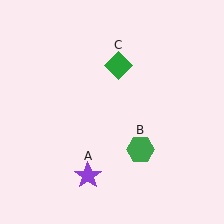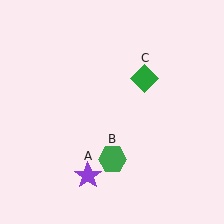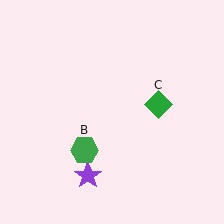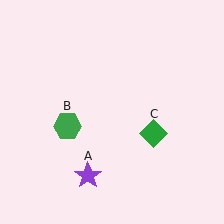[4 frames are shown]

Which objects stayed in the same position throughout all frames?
Purple star (object A) remained stationary.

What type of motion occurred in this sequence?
The green hexagon (object B), green diamond (object C) rotated clockwise around the center of the scene.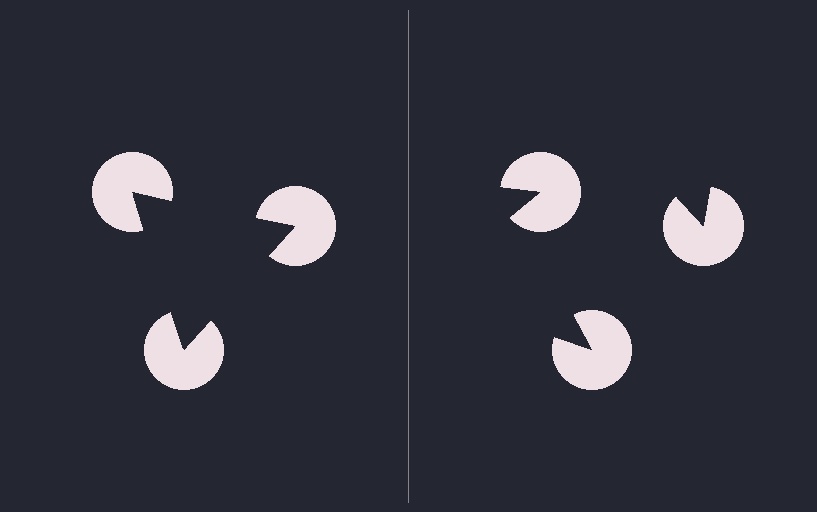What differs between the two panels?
The pac-man discs are positioned identically on both sides; only the wedge orientations differ. On the left they align to a triangle; on the right they are misaligned.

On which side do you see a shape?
An illusory triangle appears on the left side. On the right side the wedge cuts are rotated, so no coherent shape forms.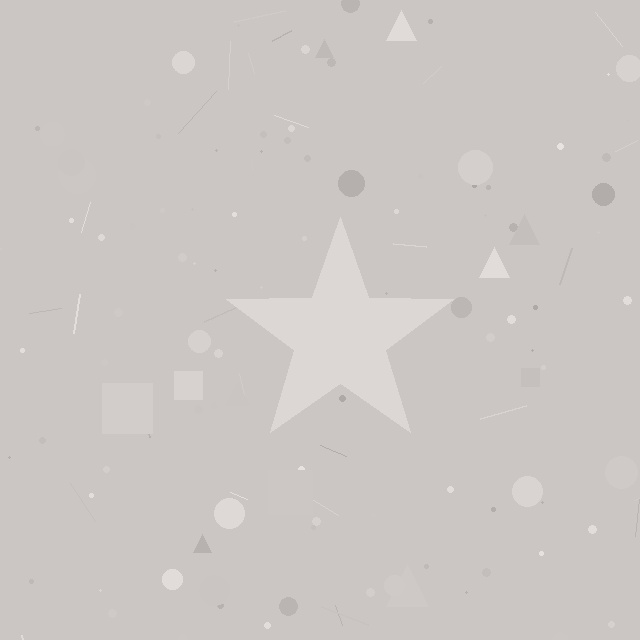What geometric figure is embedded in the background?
A star is embedded in the background.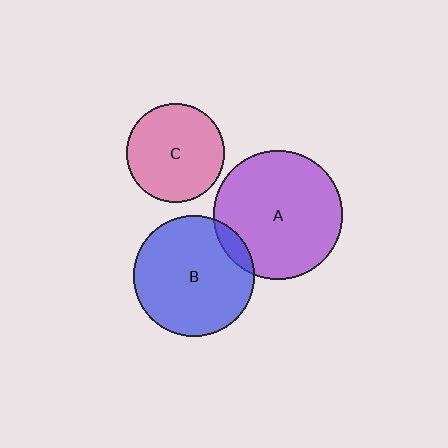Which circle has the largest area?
Circle A (purple).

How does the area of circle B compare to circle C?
Approximately 1.5 times.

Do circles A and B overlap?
Yes.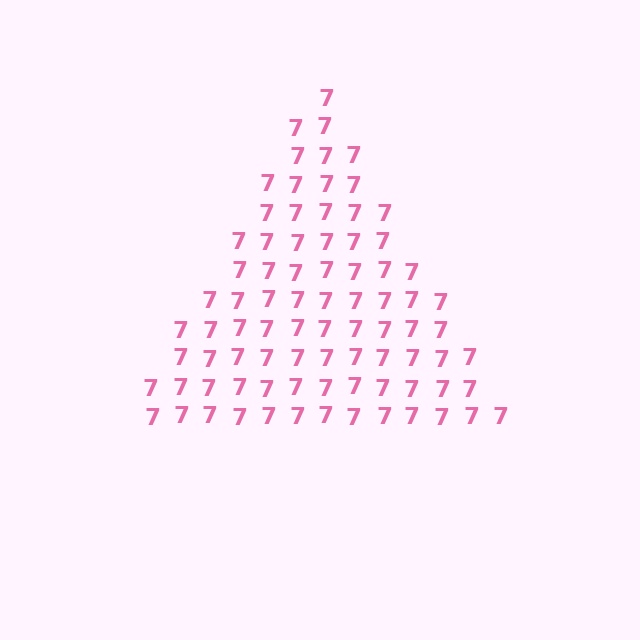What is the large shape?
The large shape is a triangle.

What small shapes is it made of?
It is made of small digit 7's.